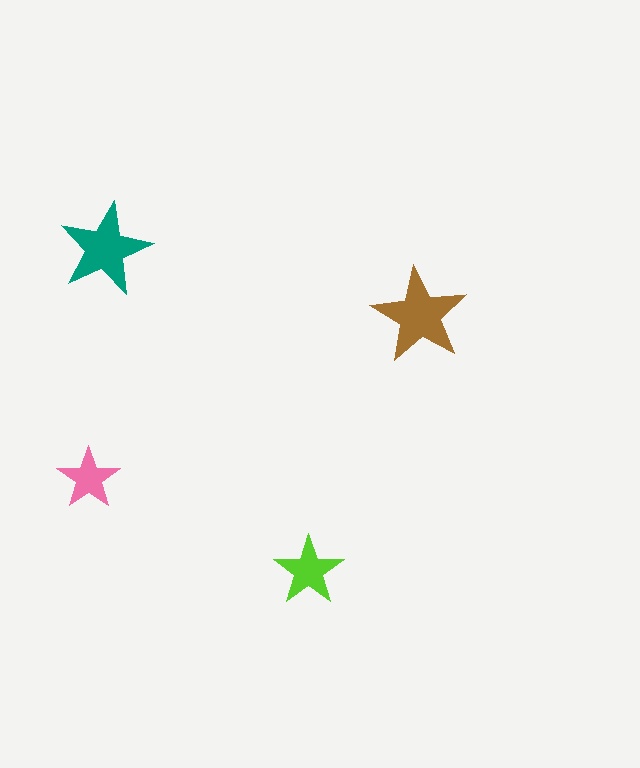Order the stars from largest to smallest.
the brown one, the teal one, the lime one, the pink one.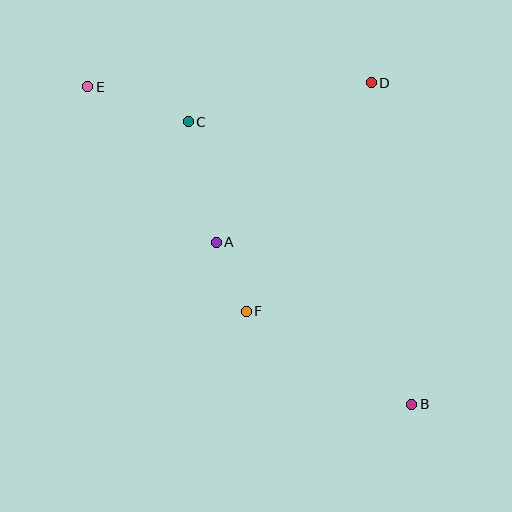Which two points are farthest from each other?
Points B and E are farthest from each other.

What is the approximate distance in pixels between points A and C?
The distance between A and C is approximately 124 pixels.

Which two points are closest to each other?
Points A and F are closest to each other.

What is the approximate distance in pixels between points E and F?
The distance between E and F is approximately 275 pixels.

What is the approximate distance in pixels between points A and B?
The distance between A and B is approximately 254 pixels.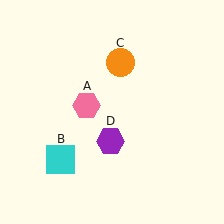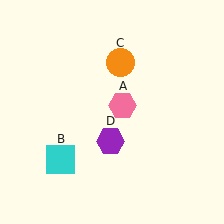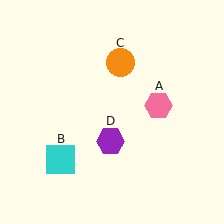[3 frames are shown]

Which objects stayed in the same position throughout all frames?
Cyan square (object B) and orange circle (object C) and purple hexagon (object D) remained stationary.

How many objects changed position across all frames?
1 object changed position: pink hexagon (object A).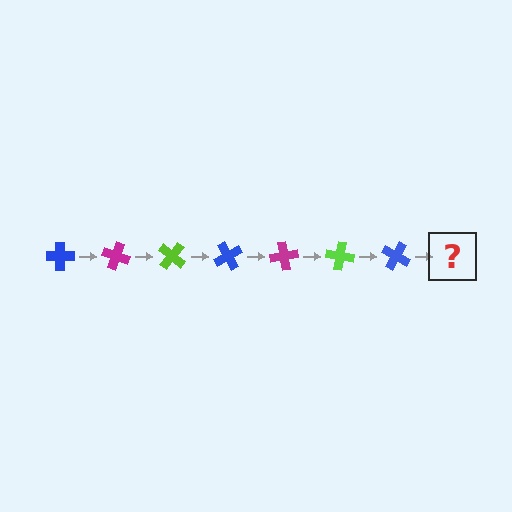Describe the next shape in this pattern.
It should be a magenta cross, rotated 140 degrees from the start.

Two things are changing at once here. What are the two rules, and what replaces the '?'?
The two rules are that it rotates 20 degrees each step and the color cycles through blue, magenta, and lime. The '?' should be a magenta cross, rotated 140 degrees from the start.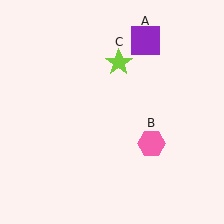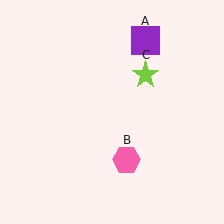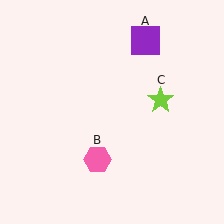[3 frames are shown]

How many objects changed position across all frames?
2 objects changed position: pink hexagon (object B), lime star (object C).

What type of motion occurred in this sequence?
The pink hexagon (object B), lime star (object C) rotated clockwise around the center of the scene.